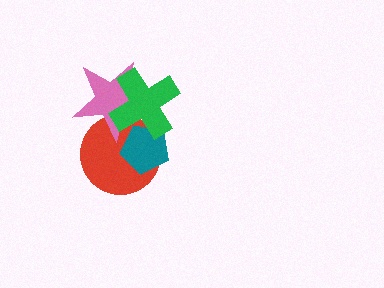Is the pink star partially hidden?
Yes, it is partially covered by another shape.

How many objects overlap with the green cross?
3 objects overlap with the green cross.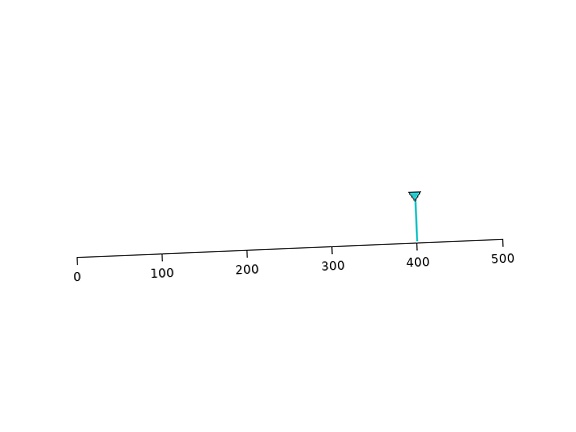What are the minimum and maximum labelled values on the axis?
The axis runs from 0 to 500.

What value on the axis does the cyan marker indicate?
The marker indicates approximately 400.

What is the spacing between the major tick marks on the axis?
The major ticks are spaced 100 apart.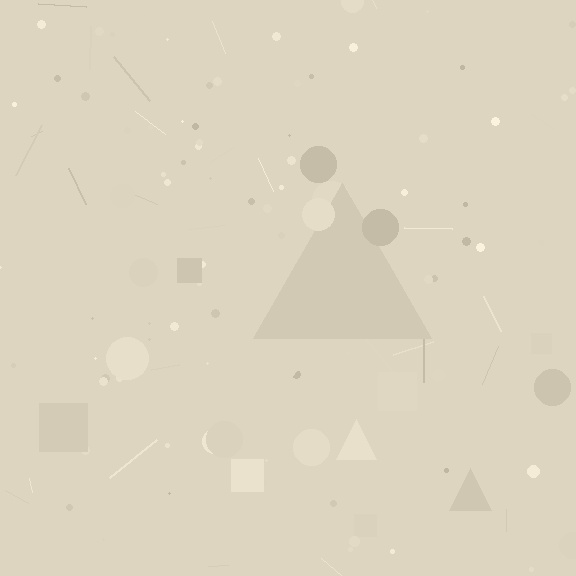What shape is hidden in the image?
A triangle is hidden in the image.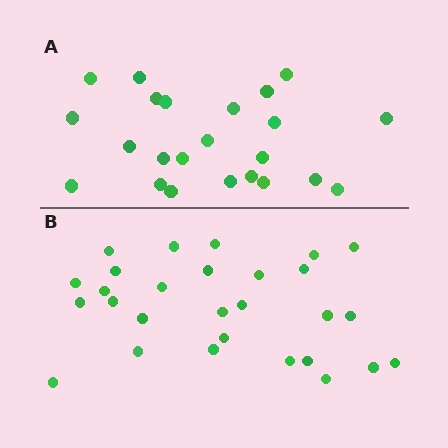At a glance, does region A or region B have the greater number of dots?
Region B (the bottom region) has more dots.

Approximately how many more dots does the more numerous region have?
Region B has about 5 more dots than region A.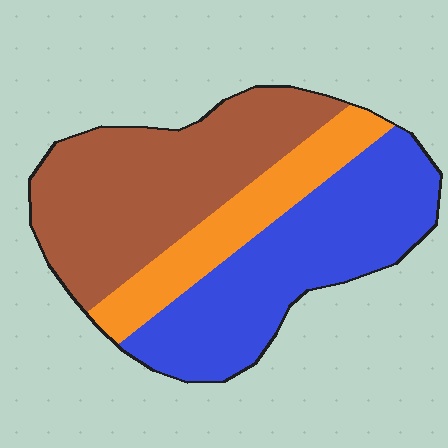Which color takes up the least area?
Orange, at roughly 20%.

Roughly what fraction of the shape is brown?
Brown takes up about two fifths (2/5) of the shape.